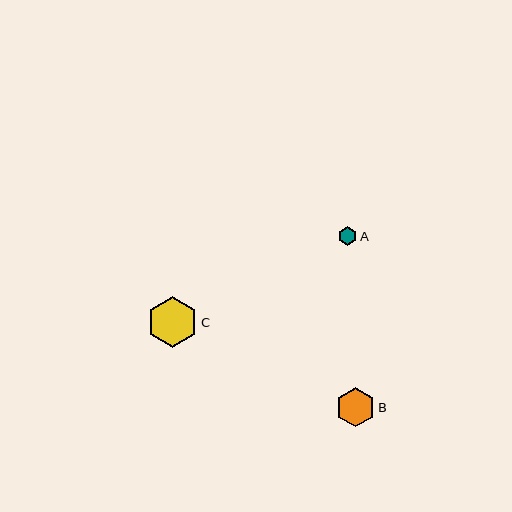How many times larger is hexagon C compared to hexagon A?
Hexagon C is approximately 2.7 times the size of hexagon A.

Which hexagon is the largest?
Hexagon C is the largest with a size of approximately 51 pixels.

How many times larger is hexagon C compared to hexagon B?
Hexagon C is approximately 1.3 times the size of hexagon B.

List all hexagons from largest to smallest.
From largest to smallest: C, B, A.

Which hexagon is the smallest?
Hexagon A is the smallest with a size of approximately 18 pixels.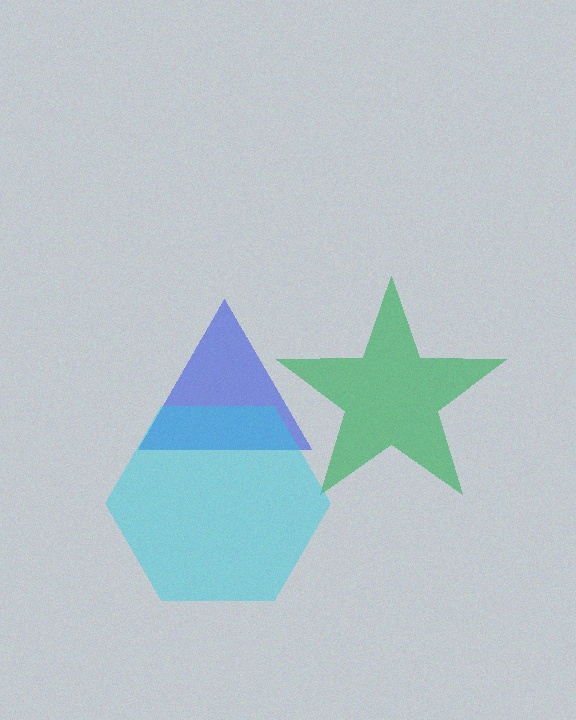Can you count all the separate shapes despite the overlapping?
Yes, there are 3 separate shapes.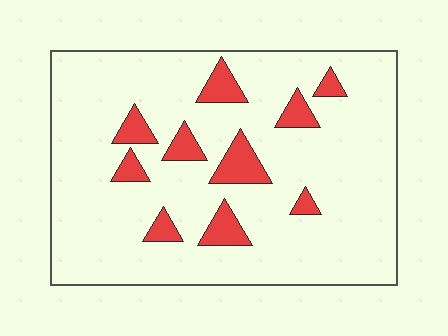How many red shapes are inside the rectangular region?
10.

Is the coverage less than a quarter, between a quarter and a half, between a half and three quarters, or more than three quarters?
Less than a quarter.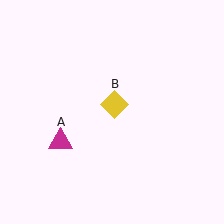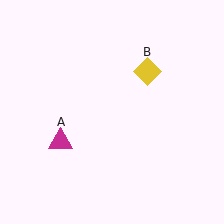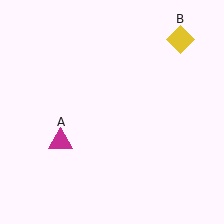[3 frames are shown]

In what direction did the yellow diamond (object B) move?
The yellow diamond (object B) moved up and to the right.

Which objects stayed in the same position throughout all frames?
Magenta triangle (object A) remained stationary.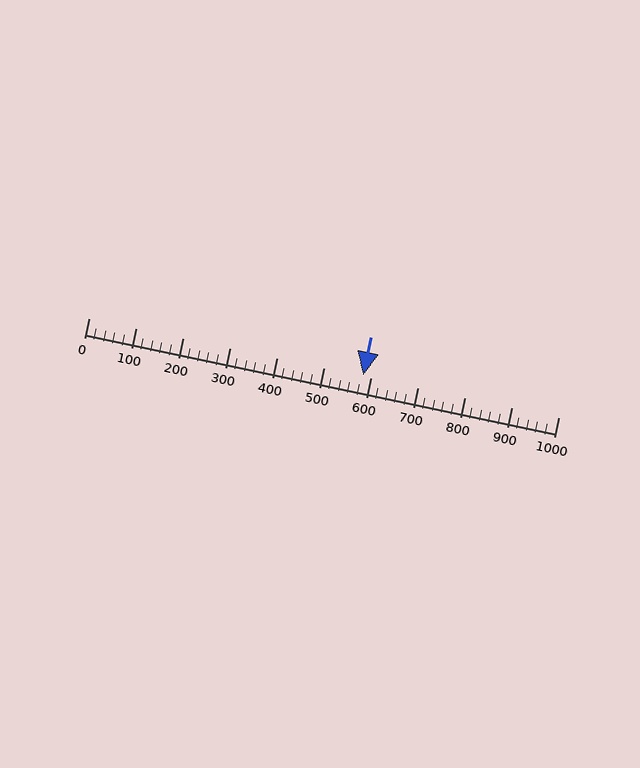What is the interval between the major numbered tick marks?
The major tick marks are spaced 100 units apart.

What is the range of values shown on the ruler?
The ruler shows values from 0 to 1000.